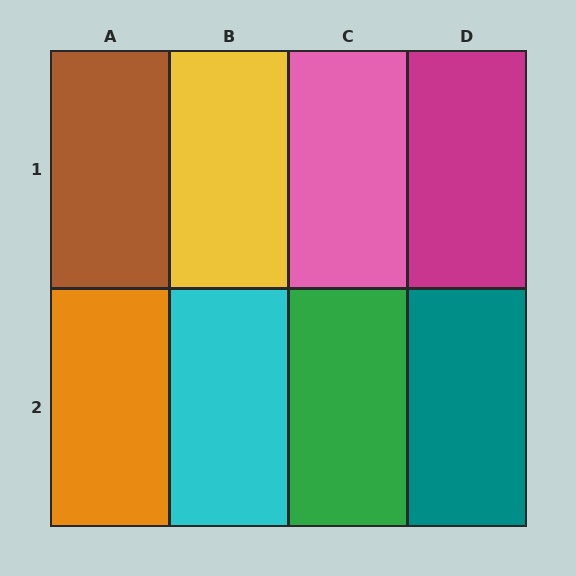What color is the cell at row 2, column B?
Cyan.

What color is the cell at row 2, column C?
Green.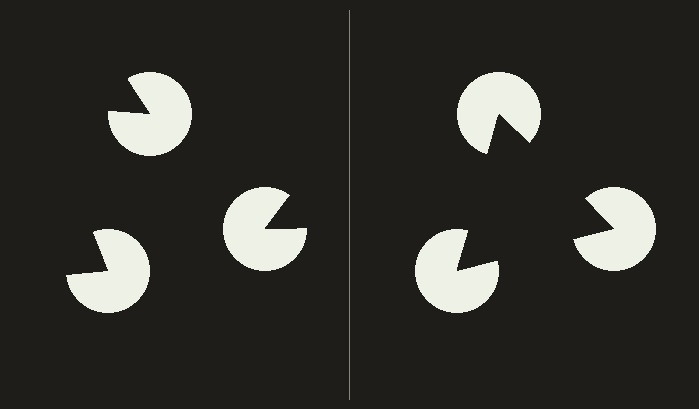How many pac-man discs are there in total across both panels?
6 — 3 on each side.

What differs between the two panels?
The pac-man discs are positioned identically on both sides; only the wedge orientations differ. On the right they align to a triangle; on the left they are misaligned.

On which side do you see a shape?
An illusory triangle appears on the right side. On the left side the wedge cuts are rotated, so no coherent shape forms.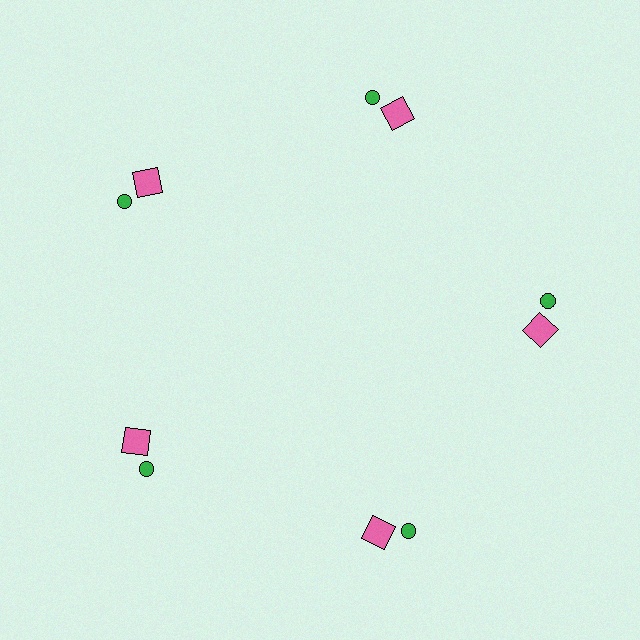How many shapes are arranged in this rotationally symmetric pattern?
There are 10 shapes, arranged in 5 groups of 2.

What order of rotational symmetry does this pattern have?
This pattern has 5-fold rotational symmetry.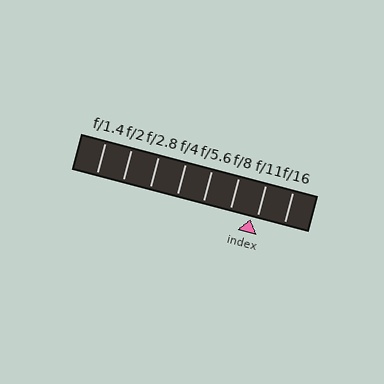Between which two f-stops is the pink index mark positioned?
The index mark is between f/8 and f/11.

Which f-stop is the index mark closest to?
The index mark is closest to f/11.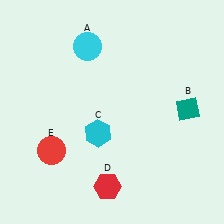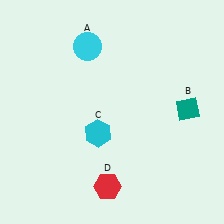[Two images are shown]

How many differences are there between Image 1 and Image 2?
There is 1 difference between the two images.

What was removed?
The red circle (E) was removed in Image 2.